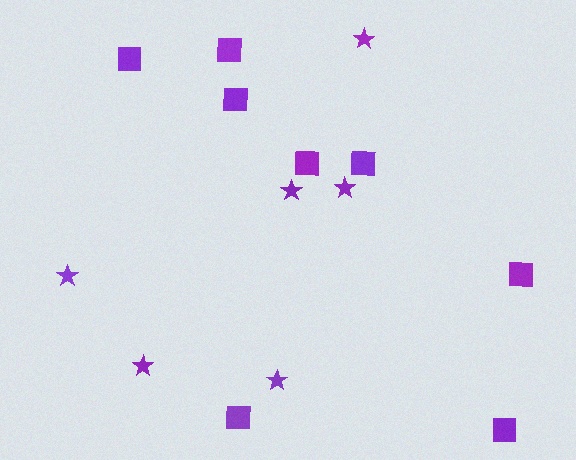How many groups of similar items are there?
There are 2 groups: one group of squares (8) and one group of stars (6).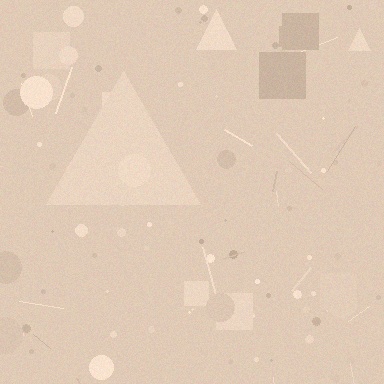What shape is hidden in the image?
A triangle is hidden in the image.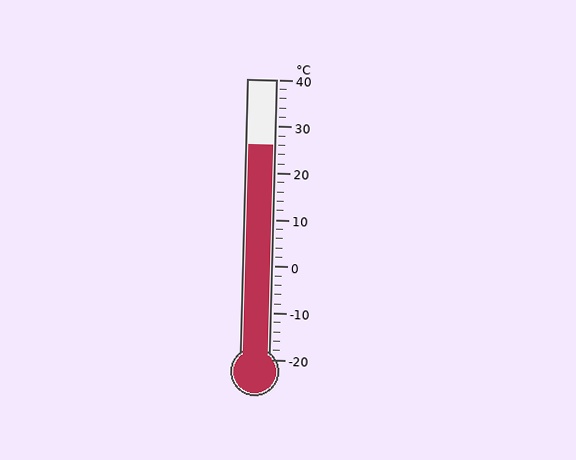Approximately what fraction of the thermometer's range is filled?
The thermometer is filled to approximately 75% of its range.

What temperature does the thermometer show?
The thermometer shows approximately 26°C.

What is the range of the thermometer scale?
The thermometer scale ranges from -20°C to 40°C.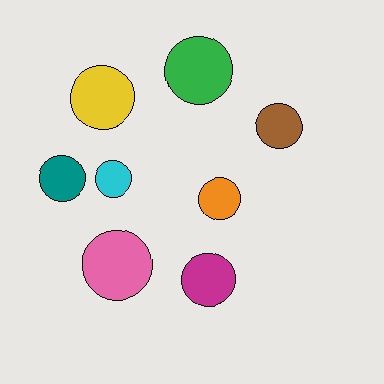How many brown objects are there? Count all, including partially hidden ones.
There is 1 brown object.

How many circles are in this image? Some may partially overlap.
There are 8 circles.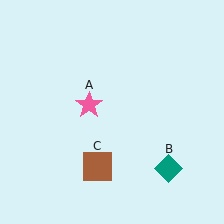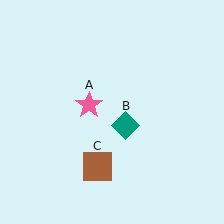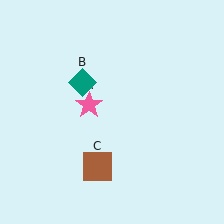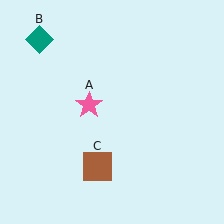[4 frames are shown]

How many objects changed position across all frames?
1 object changed position: teal diamond (object B).